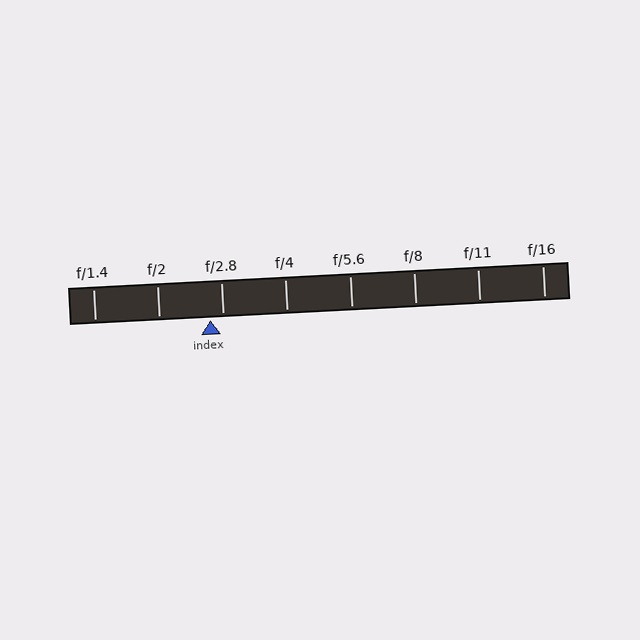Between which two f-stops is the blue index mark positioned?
The index mark is between f/2 and f/2.8.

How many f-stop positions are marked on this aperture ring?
There are 8 f-stop positions marked.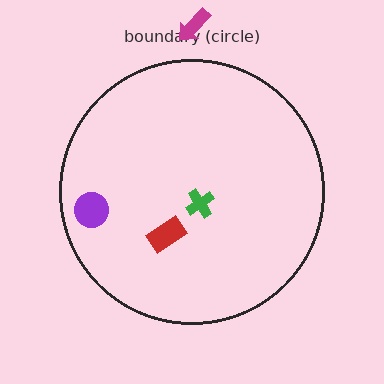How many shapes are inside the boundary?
3 inside, 1 outside.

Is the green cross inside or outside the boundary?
Inside.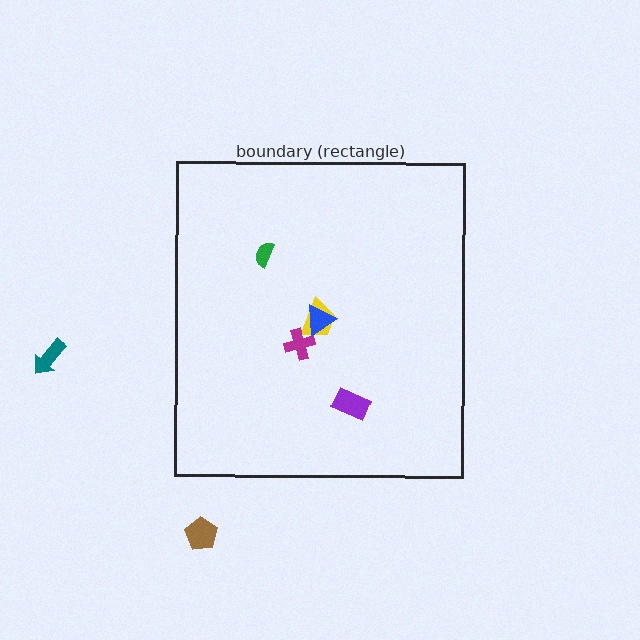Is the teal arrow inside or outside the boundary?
Outside.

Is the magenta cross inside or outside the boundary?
Inside.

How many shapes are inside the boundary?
5 inside, 2 outside.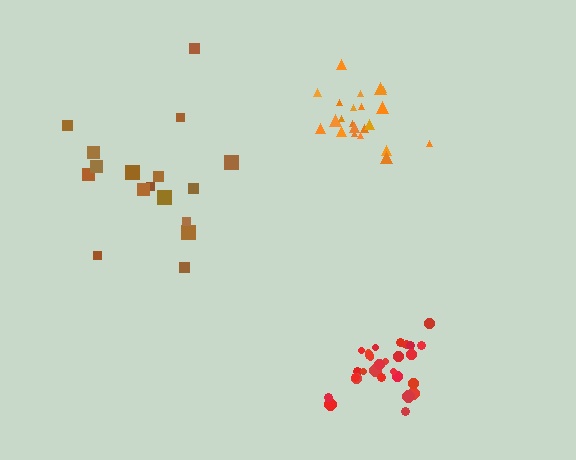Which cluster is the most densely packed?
Red.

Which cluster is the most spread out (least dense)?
Brown.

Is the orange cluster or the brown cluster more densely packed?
Orange.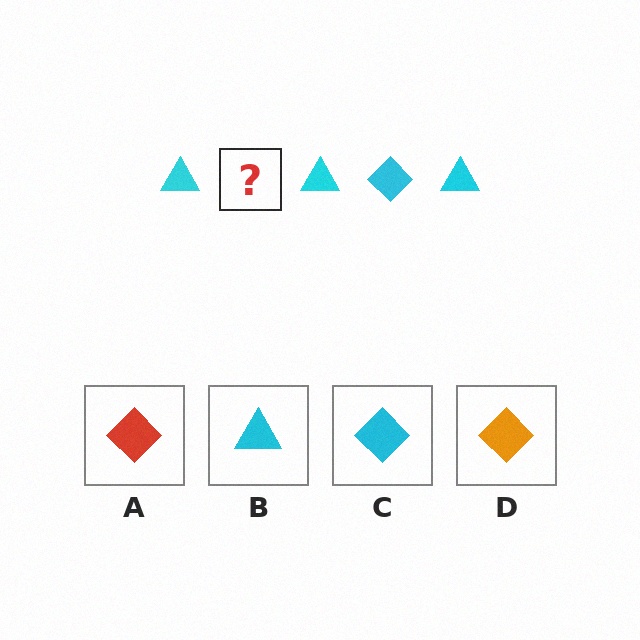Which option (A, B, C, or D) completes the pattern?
C.